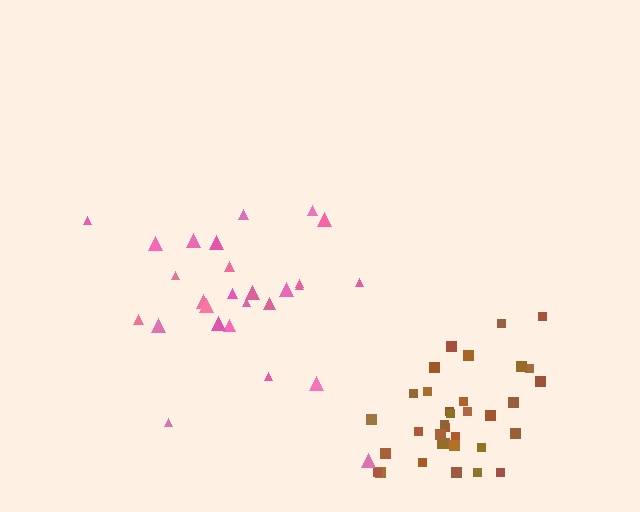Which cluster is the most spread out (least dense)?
Pink.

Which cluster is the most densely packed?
Brown.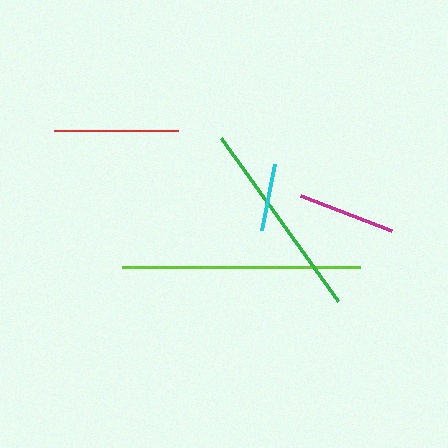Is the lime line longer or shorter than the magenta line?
The lime line is longer than the magenta line.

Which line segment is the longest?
The lime line is the longest at approximately 237 pixels.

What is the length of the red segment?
The red segment is approximately 124 pixels long.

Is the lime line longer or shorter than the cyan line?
The lime line is longer than the cyan line.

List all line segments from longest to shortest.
From longest to shortest: lime, green, red, magenta, cyan.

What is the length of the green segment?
The green segment is approximately 201 pixels long.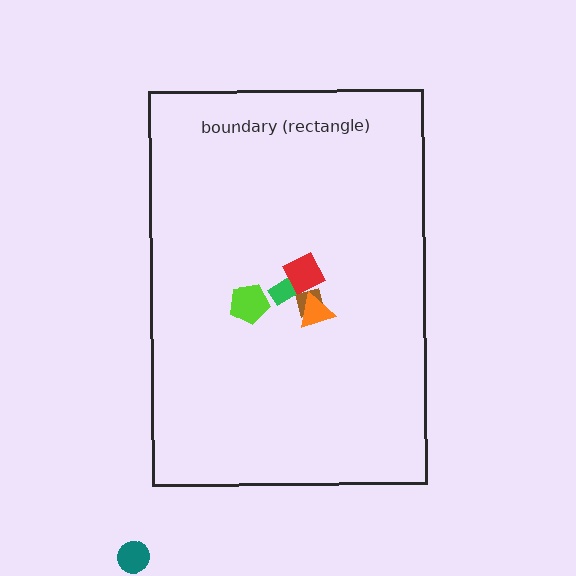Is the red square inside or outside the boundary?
Inside.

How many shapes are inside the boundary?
5 inside, 1 outside.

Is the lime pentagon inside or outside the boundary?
Inside.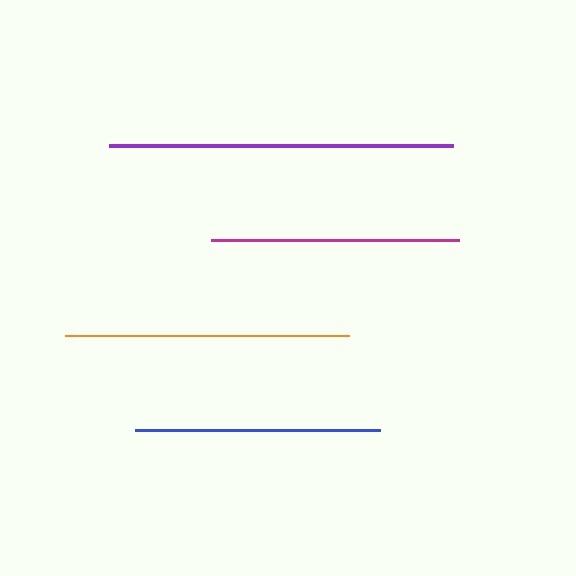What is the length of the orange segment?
The orange segment is approximately 285 pixels long.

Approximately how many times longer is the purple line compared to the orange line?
The purple line is approximately 1.2 times the length of the orange line.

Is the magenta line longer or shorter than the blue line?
The magenta line is longer than the blue line.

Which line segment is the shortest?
The blue line is the shortest at approximately 245 pixels.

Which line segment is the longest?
The purple line is the longest at approximately 344 pixels.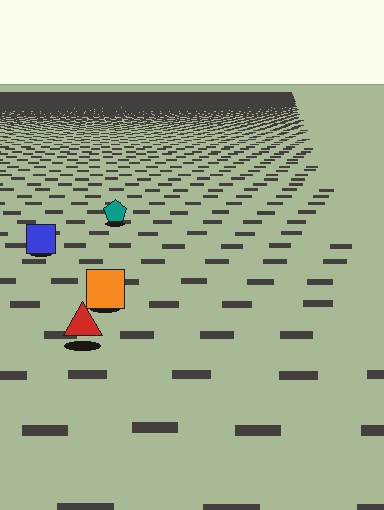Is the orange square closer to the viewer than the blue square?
Yes. The orange square is closer — you can tell from the texture gradient: the ground texture is coarser near it.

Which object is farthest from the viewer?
The teal pentagon is farthest from the viewer. It appears smaller and the ground texture around it is denser.